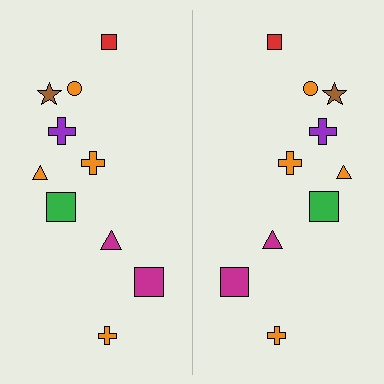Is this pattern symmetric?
Yes, this pattern has bilateral (reflection) symmetry.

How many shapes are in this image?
There are 20 shapes in this image.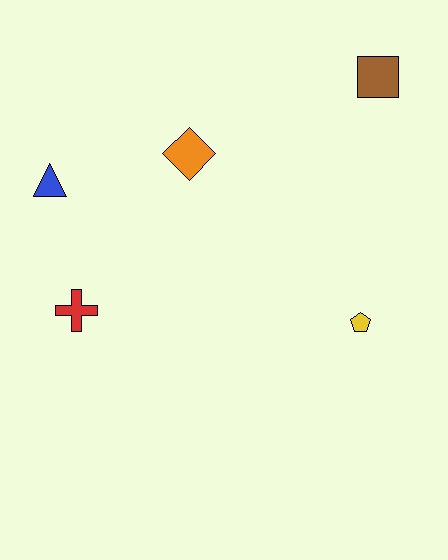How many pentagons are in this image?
There is 1 pentagon.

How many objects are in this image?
There are 5 objects.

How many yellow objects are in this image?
There is 1 yellow object.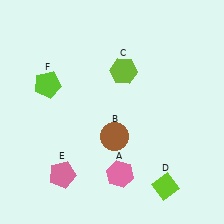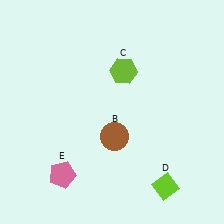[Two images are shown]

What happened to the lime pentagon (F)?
The lime pentagon (F) was removed in Image 2. It was in the top-left area of Image 1.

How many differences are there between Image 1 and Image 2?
There are 2 differences between the two images.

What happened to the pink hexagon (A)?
The pink hexagon (A) was removed in Image 2. It was in the bottom-right area of Image 1.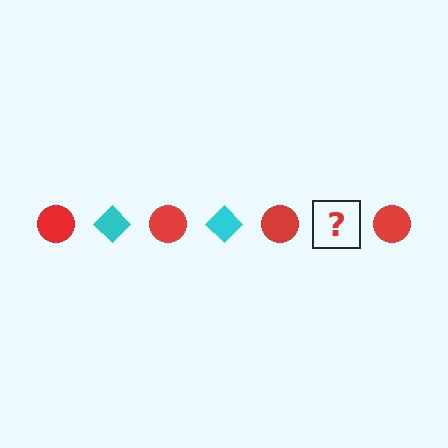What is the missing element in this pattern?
The missing element is a cyan diamond.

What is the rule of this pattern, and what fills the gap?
The rule is that the pattern alternates between red circle and cyan diamond. The gap should be filled with a cyan diamond.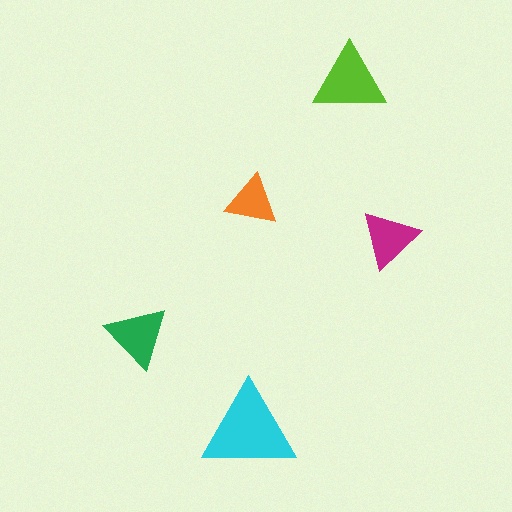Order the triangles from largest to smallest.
the cyan one, the lime one, the green one, the magenta one, the orange one.